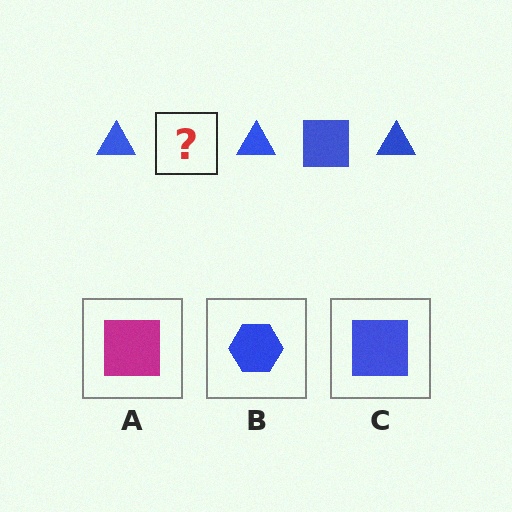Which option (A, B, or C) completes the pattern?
C.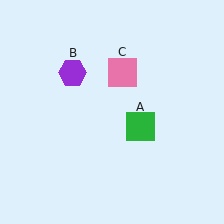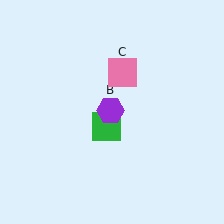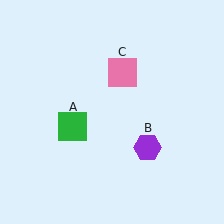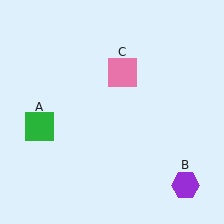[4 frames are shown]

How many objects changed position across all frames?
2 objects changed position: green square (object A), purple hexagon (object B).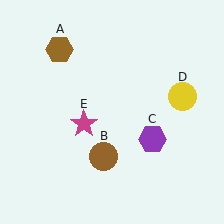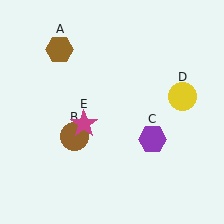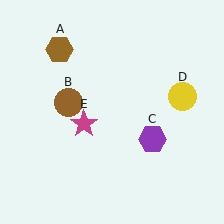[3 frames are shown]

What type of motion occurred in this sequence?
The brown circle (object B) rotated clockwise around the center of the scene.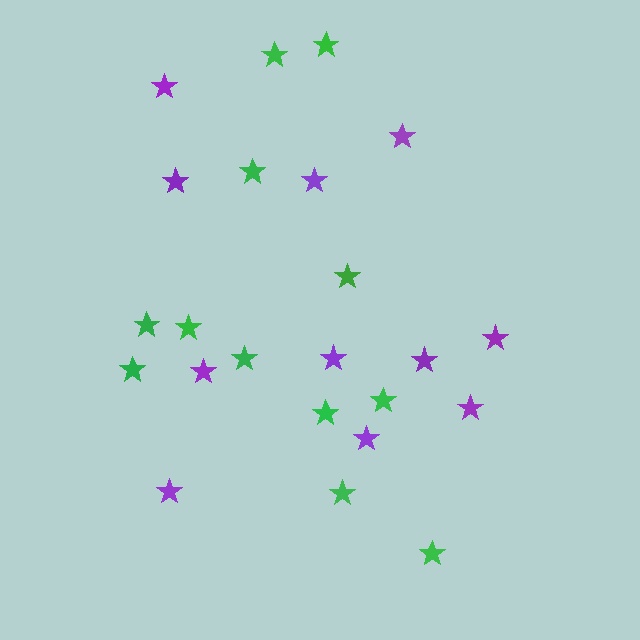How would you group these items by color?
There are 2 groups: one group of green stars (12) and one group of purple stars (11).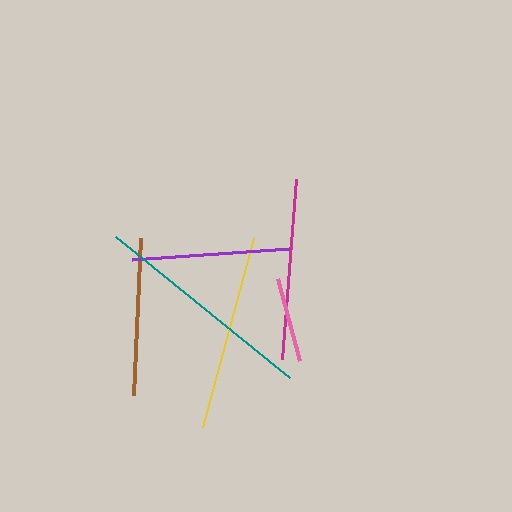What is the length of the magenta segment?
The magenta segment is approximately 181 pixels long.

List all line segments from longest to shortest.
From longest to shortest: teal, yellow, magenta, brown, purple, pink.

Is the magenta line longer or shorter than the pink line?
The magenta line is longer than the pink line.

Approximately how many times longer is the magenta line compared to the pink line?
The magenta line is approximately 2.1 times the length of the pink line.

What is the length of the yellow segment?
The yellow segment is approximately 196 pixels long.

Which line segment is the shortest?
The pink line is the shortest at approximately 85 pixels.